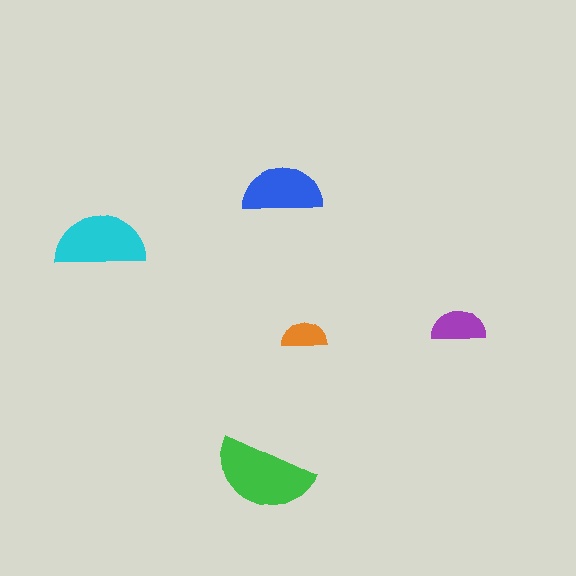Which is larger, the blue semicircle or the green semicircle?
The green one.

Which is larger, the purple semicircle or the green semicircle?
The green one.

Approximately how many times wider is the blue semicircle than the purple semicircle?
About 1.5 times wider.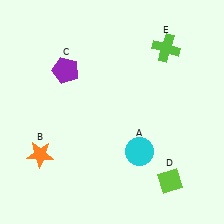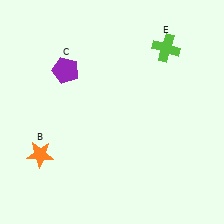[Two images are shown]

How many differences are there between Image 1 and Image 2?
There are 2 differences between the two images.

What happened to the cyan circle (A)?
The cyan circle (A) was removed in Image 2. It was in the bottom-right area of Image 1.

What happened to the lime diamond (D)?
The lime diamond (D) was removed in Image 2. It was in the bottom-right area of Image 1.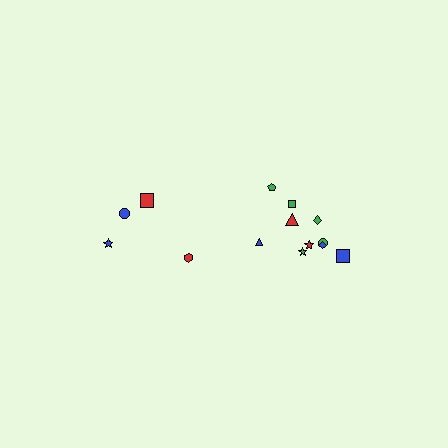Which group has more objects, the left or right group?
The right group.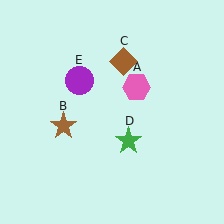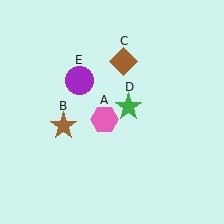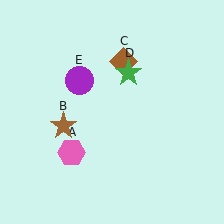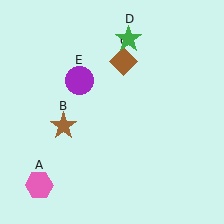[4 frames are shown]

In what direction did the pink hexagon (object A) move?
The pink hexagon (object A) moved down and to the left.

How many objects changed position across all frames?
2 objects changed position: pink hexagon (object A), green star (object D).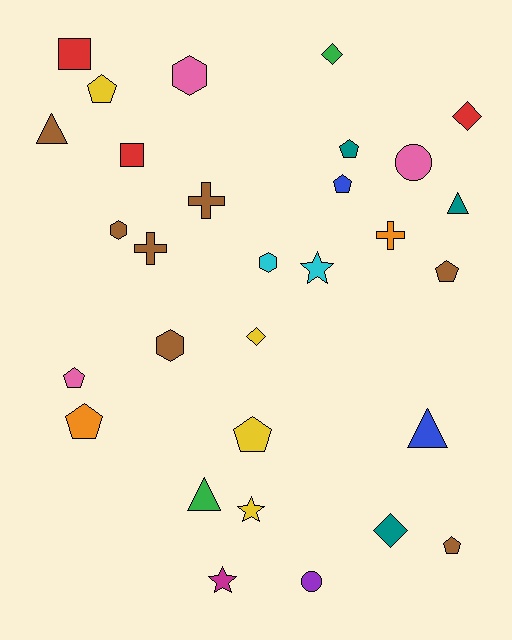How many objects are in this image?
There are 30 objects.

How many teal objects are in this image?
There are 3 teal objects.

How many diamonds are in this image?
There are 4 diamonds.